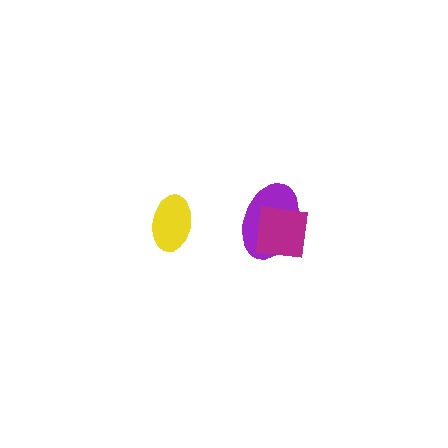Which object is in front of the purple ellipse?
The magenta square is in front of the purple ellipse.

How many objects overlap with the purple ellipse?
1 object overlaps with the purple ellipse.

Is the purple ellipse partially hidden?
Yes, it is partially covered by another shape.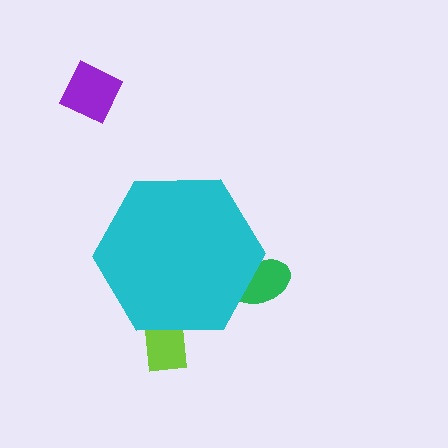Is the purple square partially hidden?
No, the purple square is fully visible.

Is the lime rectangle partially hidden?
Yes, the lime rectangle is partially hidden behind the cyan hexagon.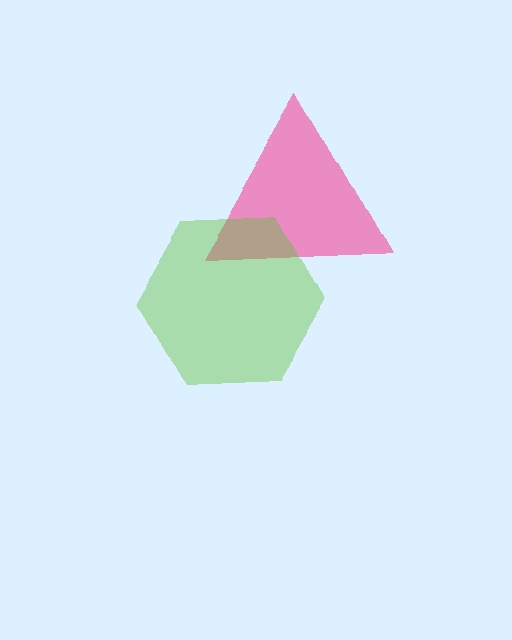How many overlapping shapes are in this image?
There are 2 overlapping shapes in the image.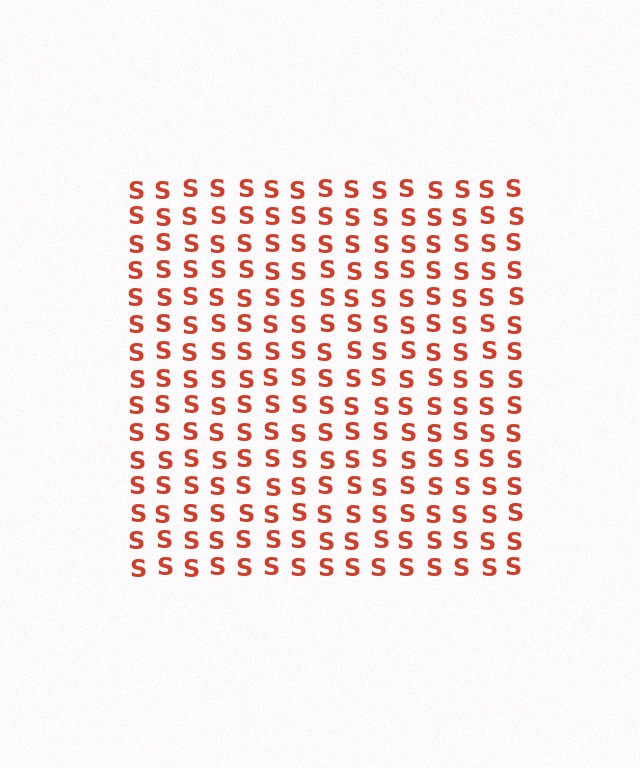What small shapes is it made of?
It is made of small letter S's.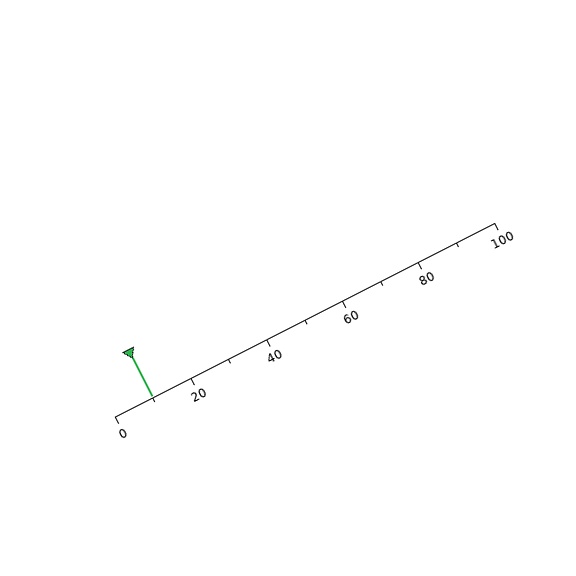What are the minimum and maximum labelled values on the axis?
The axis runs from 0 to 100.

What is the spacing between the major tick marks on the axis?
The major ticks are spaced 20 apart.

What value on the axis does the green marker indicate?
The marker indicates approximately 10.